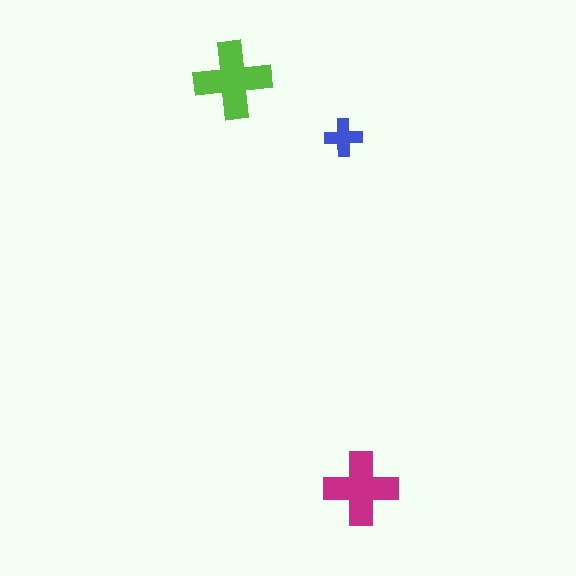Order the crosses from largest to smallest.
the lime one, the magenta one, the blue one.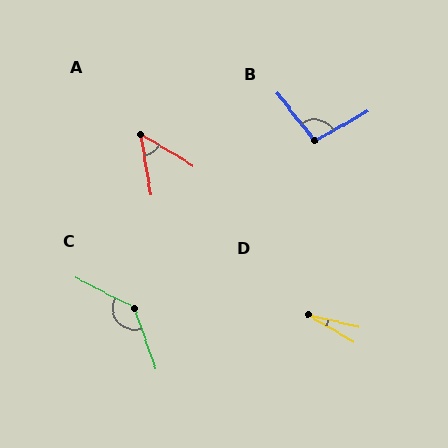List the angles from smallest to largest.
D (17°), A (49°), B (100°), C (136°).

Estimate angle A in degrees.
Approximately 49 degrees.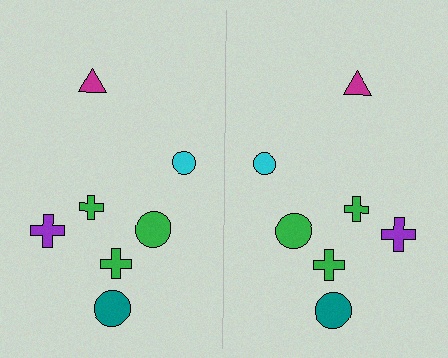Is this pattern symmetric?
Yes, this pattern has bilateral (reflection) symmetry.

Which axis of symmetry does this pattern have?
The pattern has a vertical axis of symmetry running through the center of the image.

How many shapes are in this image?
There are 14 shapes in this image.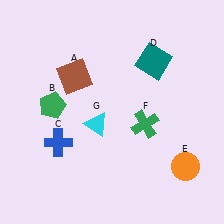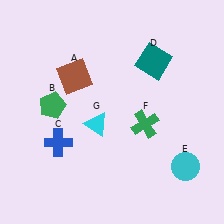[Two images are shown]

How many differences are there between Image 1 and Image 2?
There is 1 difference between the two images.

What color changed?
The circle (E) changed from orange in Image 1 to cyan in Image 2.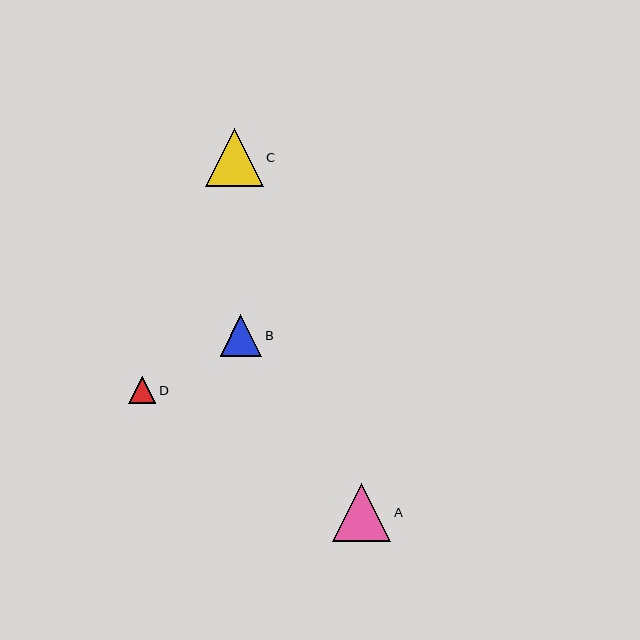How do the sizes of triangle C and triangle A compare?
Triangle C and triangle A are approximately the same size.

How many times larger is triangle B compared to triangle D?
Triangle B is approximately 1.5 times the size of triangle D.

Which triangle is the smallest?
Triangle D is the smallest with a size of approximately 27 pixels.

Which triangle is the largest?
Triangle C is the largest with a size of approximately 58 pixels.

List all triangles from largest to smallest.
From largest to smallest: C, A, B, D.